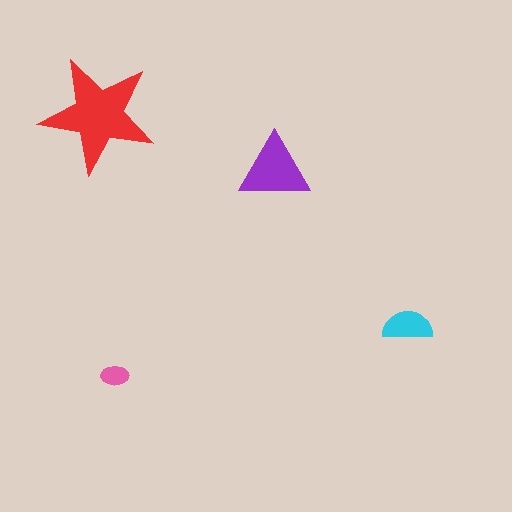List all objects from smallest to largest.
The pink ellipse, the cyan semicircle, the purple triangle, the red star.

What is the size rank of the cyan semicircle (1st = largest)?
3rd.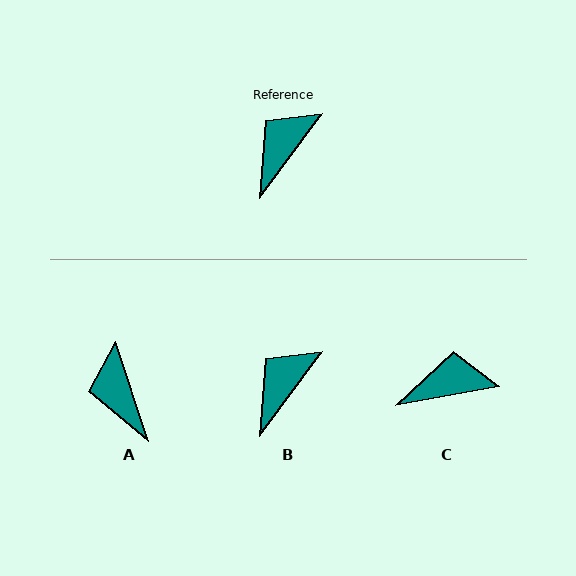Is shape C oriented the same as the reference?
No, it is off by about 43 degrees.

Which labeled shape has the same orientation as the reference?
B.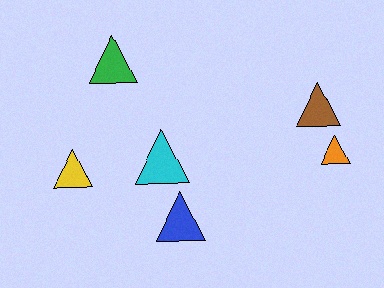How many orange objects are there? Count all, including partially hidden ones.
There is 1 orange object.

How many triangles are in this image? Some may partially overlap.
There are 6 triangles.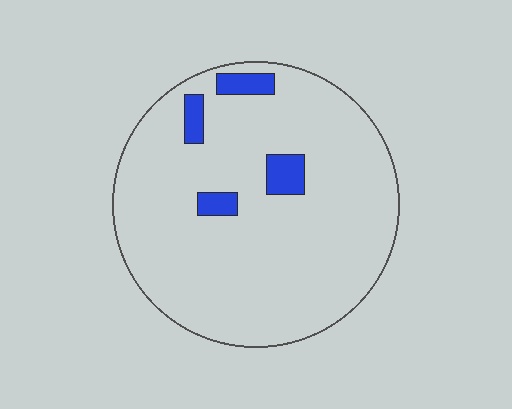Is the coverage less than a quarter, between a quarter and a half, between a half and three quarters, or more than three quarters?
Less than a quarter.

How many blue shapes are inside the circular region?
4.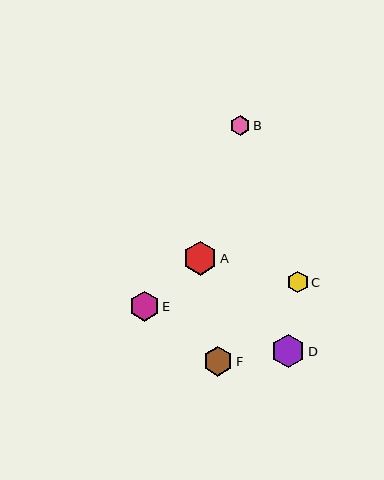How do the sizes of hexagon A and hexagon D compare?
Hexagon A and hexagon D are approximately the same size.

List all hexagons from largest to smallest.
From largest to smallest: A, D, F, E, C, B.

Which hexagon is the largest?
Hexagon A is the largest with a size of approximately 34 pixels.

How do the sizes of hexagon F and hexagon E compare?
Hexagon F and hexagon E are approximately the same size.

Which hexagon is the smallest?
Hexagon B is the smallest with a size of approximately 20 pixels.